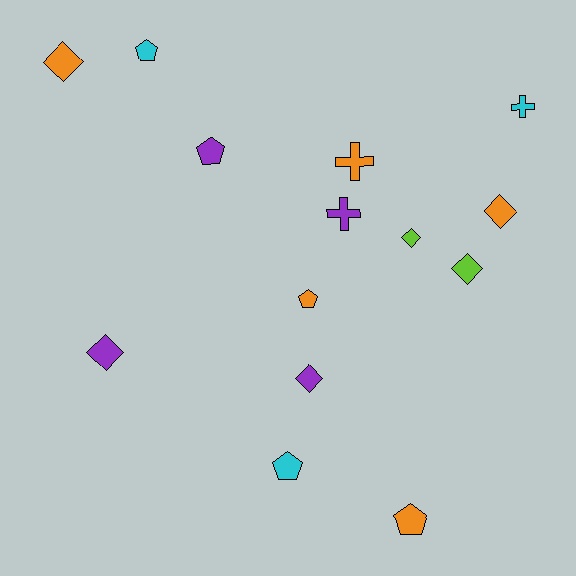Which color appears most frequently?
Orange, with 5 objects.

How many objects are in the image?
There are 14 objects.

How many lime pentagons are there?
There are no lime pentagons.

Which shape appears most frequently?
Diamond, with 6 objects.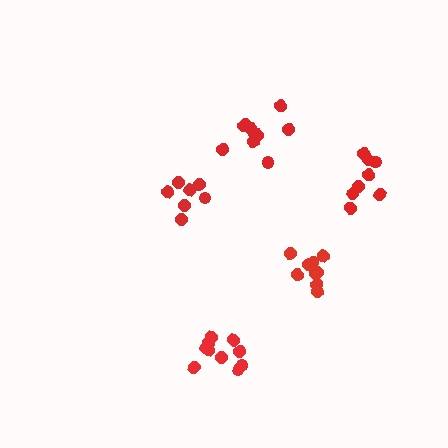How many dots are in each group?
Group 1: 9 dots, Group 2: 7 dots, Group 3: 10 dots, Group 4: 8 dots, Group 5: 10 dots (44 total).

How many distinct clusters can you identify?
There are 5 distinct clusters.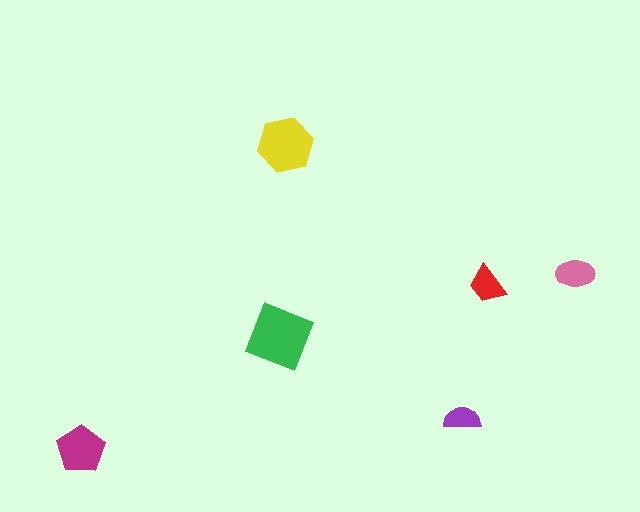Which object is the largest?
The green diamond.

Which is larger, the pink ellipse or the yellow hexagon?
The yellow hexagon.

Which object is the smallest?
The purple semicircle.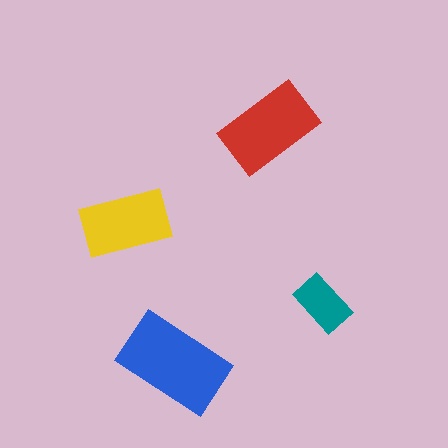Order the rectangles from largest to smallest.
the blue one, the red one, the yellow one, the teal one.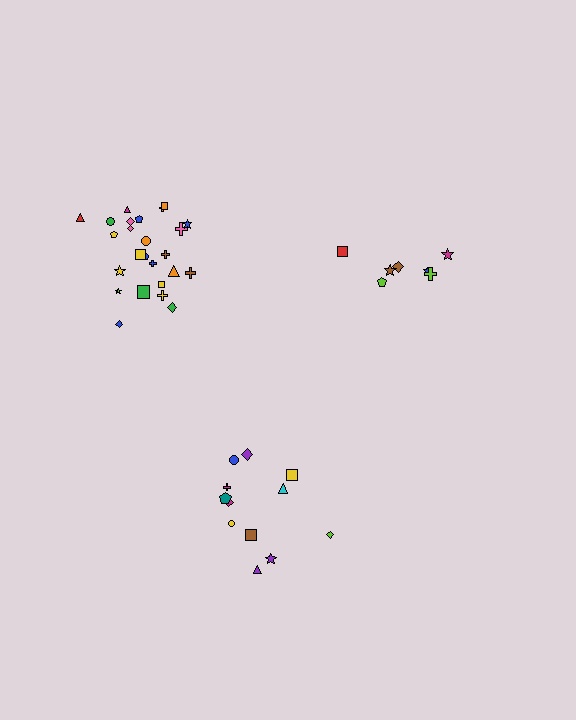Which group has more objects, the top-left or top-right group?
The top-left group.